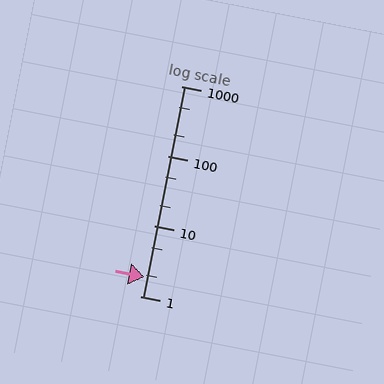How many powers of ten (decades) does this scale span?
The scale spans 3 decades, from 1 to 1000.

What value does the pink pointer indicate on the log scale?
The pointer indicates approximately 1.9.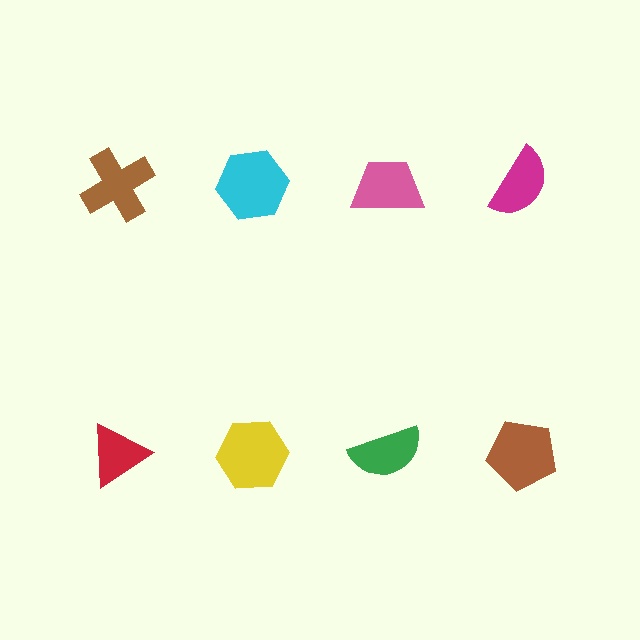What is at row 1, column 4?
A magenta semicircle.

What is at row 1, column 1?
A brown cross.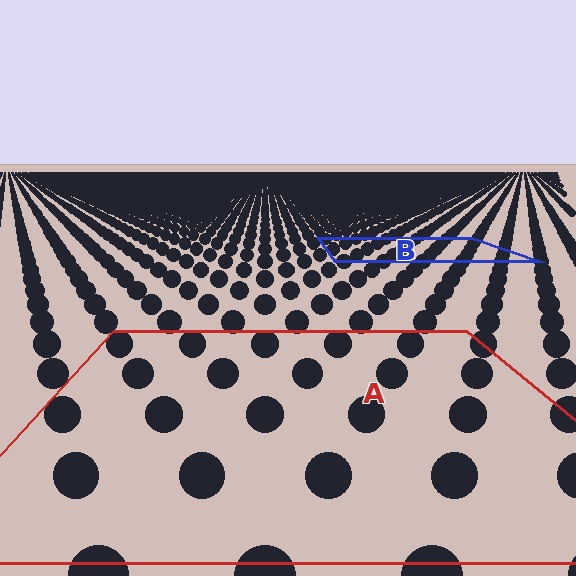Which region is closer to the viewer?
Region A is closer. The texture elements there are larger and more spread out.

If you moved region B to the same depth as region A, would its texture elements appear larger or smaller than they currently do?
They would appear larger. At a closer depth, the same texture elements are projected at a bigger on-screen size.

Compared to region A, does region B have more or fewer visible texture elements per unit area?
Region B has more texture elements per unit area — they are packed more densely because it is farther away.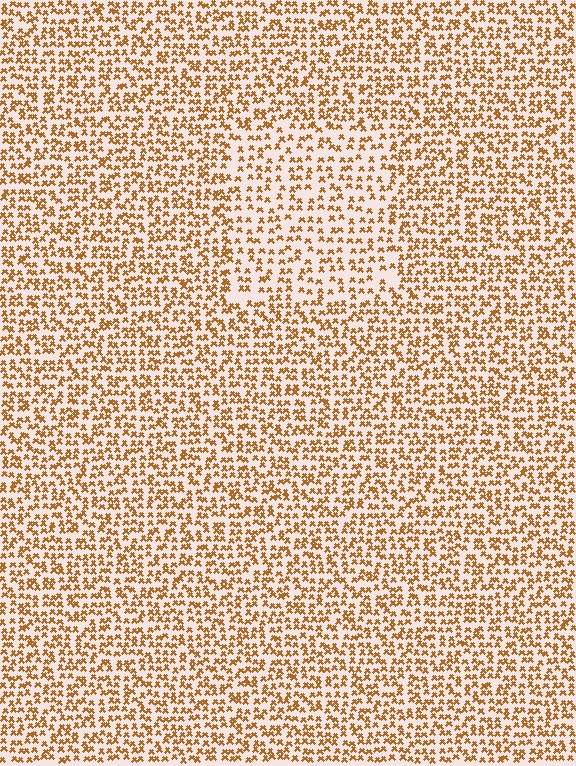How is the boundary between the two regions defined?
The boundary is defined by a change in element density (approximately 1.6x ratio). All elements are the same color, size, and shape.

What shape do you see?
I see a rectangle.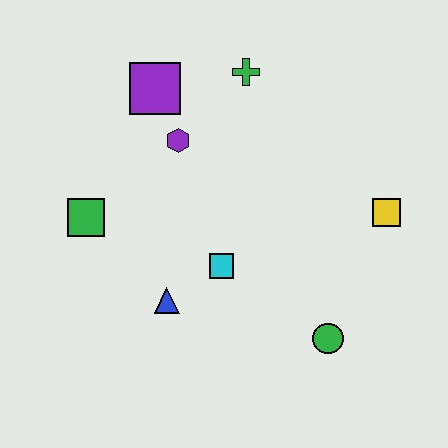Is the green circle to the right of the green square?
Yes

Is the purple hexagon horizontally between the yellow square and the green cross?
No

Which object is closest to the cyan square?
The blue triangle is closest to the cyan square.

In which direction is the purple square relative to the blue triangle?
The purple square is above the blue triangle.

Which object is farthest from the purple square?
The green circle is farthest from the purple square.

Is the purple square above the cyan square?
Yes